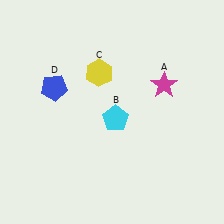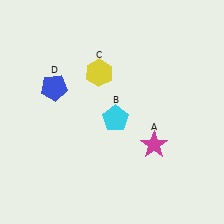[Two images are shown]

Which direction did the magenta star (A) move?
The magenta star (A) moved down.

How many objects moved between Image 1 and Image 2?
1 object moved between the two images.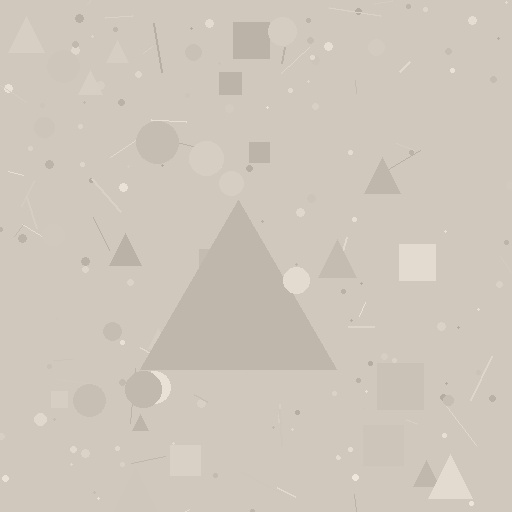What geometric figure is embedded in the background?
A triangle is embedded in the background.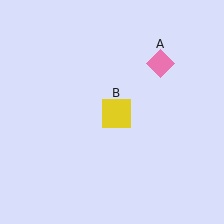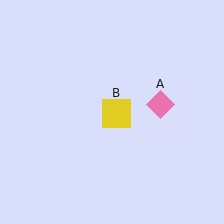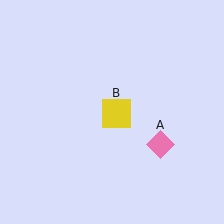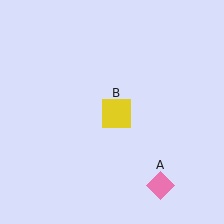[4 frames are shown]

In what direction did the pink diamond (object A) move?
The pink diamond (object A) moved down.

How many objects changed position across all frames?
1 object changed position: pink diamond (object A).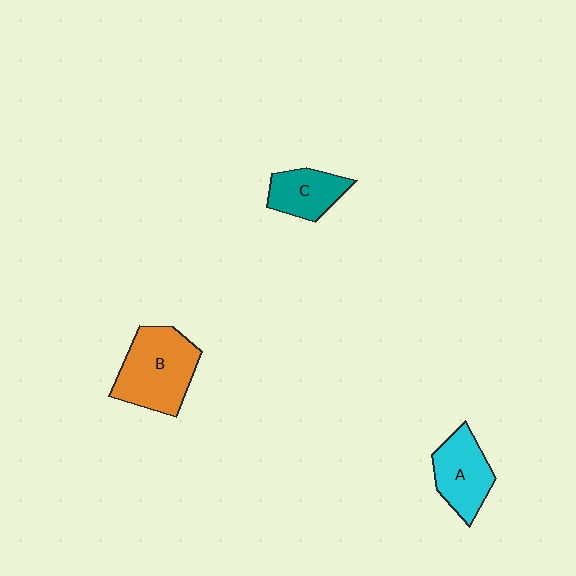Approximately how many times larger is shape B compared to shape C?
Approximately 1.7 times.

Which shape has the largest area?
Shape B (orange).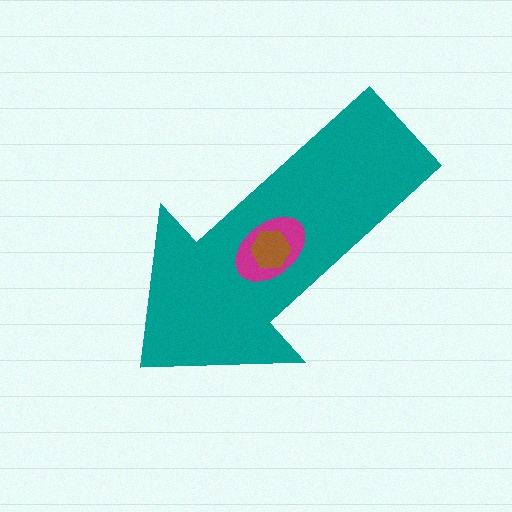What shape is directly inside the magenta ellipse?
The brown hexagon.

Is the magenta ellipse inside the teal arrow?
Yes.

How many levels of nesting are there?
3.